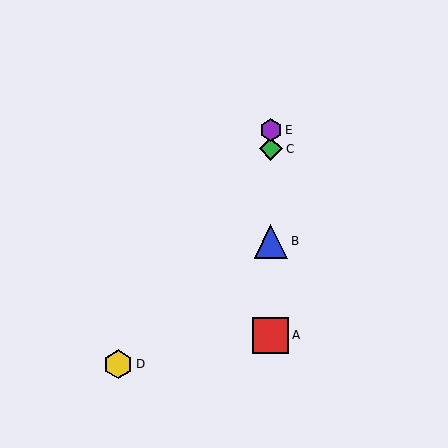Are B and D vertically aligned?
No, B is at x≈271 and D is at x≈118.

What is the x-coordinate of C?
Object C is at x≈271.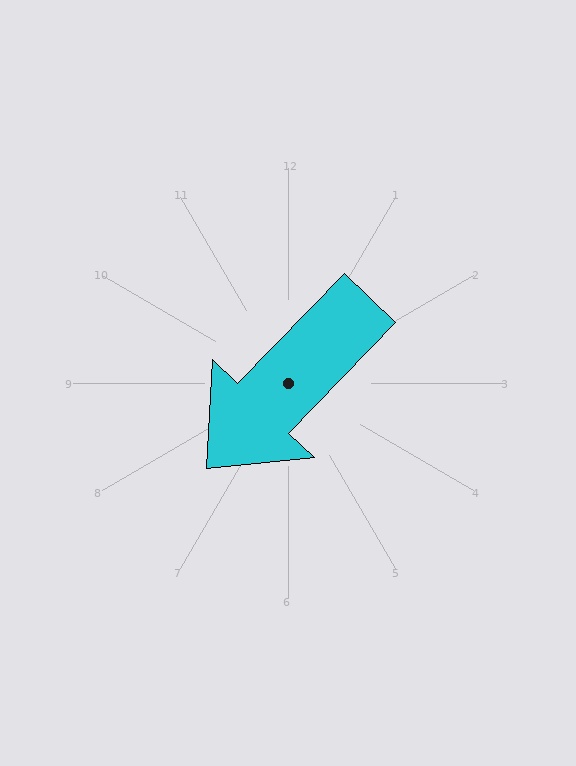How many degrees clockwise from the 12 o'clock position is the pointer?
Approximately 224 degrees.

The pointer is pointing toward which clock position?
Roughly 7 o'clock.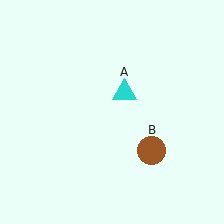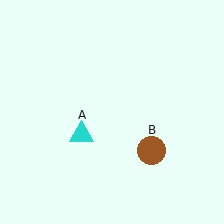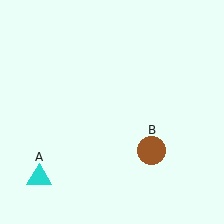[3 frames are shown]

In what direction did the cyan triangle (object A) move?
The cyan triangle (object A) moved down and to the left.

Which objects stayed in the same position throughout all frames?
Brown circle (object B) remained stationary.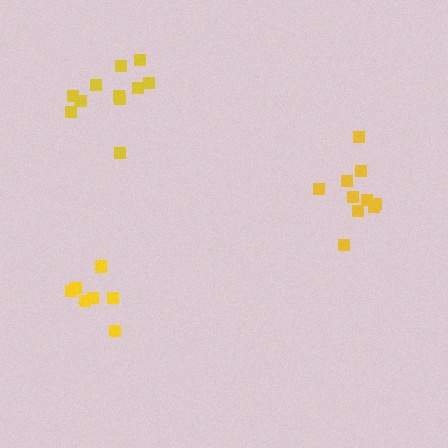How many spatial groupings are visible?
There are 3 spatial groupings.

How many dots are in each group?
Group 1: 11 dots, Group 2: 10 dots, Group 3: 7 dots (28 total).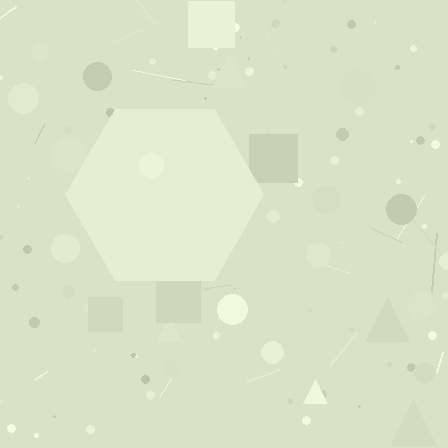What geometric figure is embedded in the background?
A hexagon is embedded in the background.